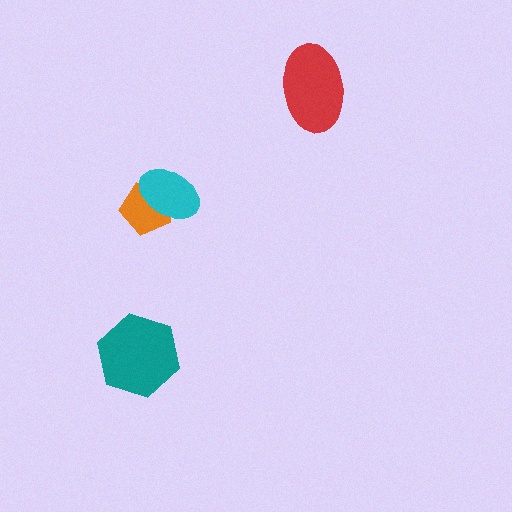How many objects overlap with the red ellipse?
0 objects overlap with the red ellipse.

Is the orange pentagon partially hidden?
Yes, it is partially covered by another shape.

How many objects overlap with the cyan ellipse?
1 object overlaps with the cyan ellipse.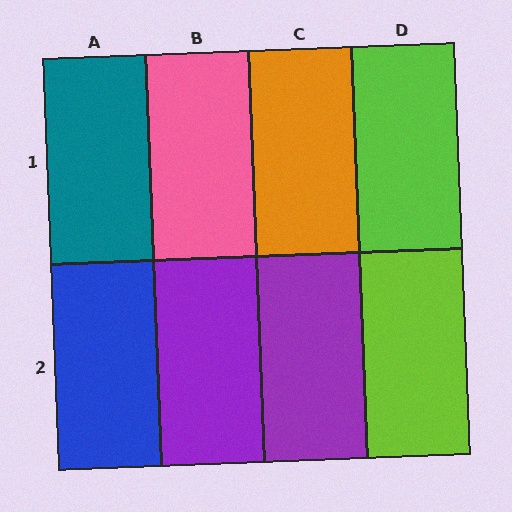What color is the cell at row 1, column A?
Teal.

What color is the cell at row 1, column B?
Pink.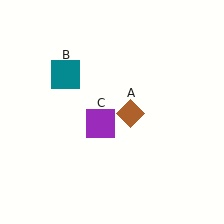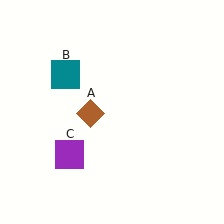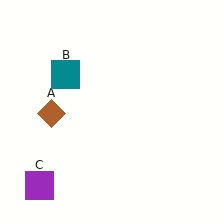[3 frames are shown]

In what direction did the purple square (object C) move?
The purple square (object C) moved down and to the left.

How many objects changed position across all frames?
2 objects changed position: brown diamond (object A), purple square (object C).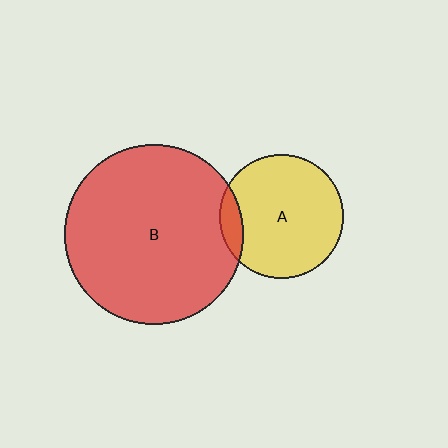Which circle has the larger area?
Circle B (red).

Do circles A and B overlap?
Yes.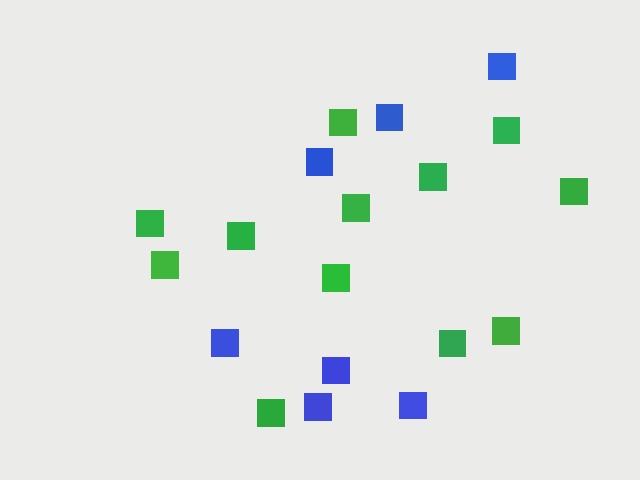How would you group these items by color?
There are 2 groups: one group of green squares (12) and one group of blue squares (7).